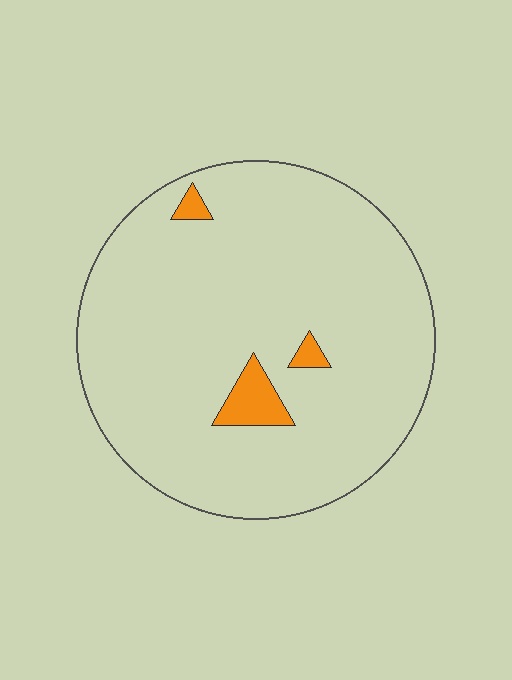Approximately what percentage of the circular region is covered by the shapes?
Approximately 5%.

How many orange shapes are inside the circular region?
3.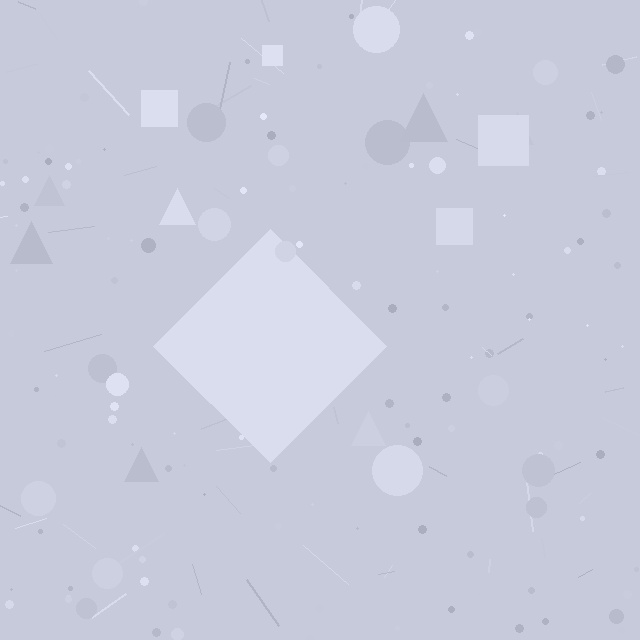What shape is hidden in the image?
A diamond is hidden in the image.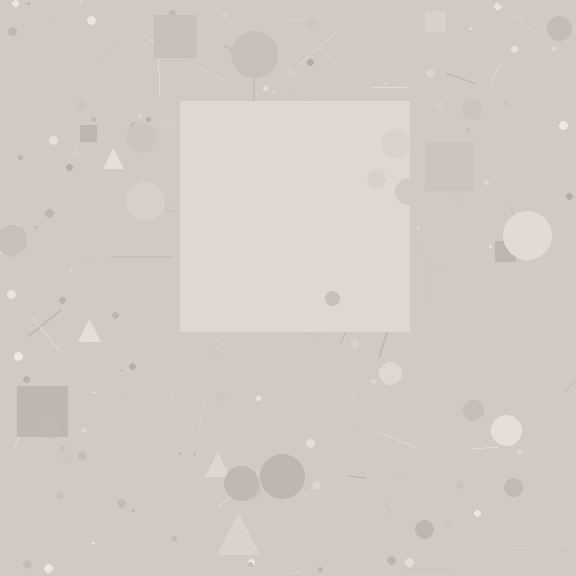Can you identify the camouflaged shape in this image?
The camouflaged shape is a square.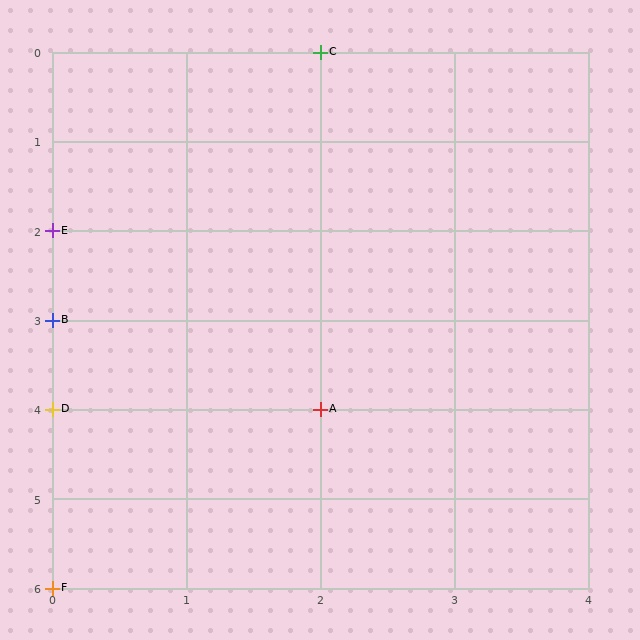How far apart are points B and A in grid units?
Points B and A are 2 columns and 1 row apart (about 2.2 grid units diagonally).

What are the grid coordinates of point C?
Point C is at grid coordinates (2, 0).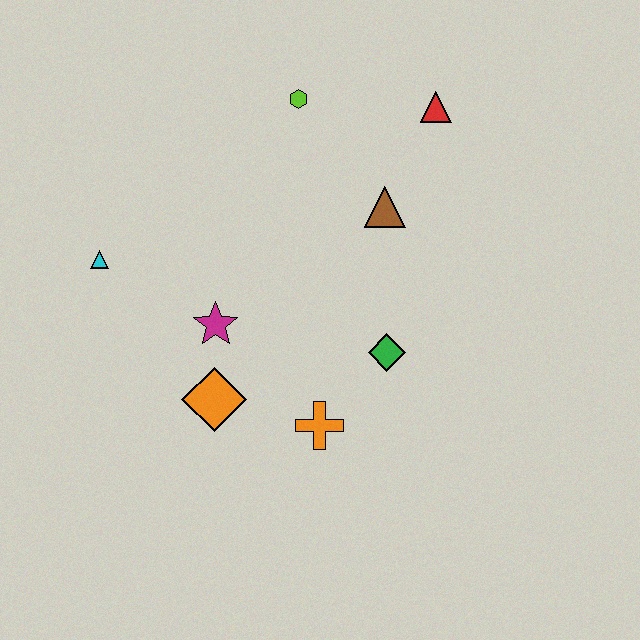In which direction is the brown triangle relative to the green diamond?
The brown triangle is above the green diamond.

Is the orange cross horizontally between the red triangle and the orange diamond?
Yes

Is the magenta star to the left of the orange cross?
Yes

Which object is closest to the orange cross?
The green diamond is closest to the orange cross.